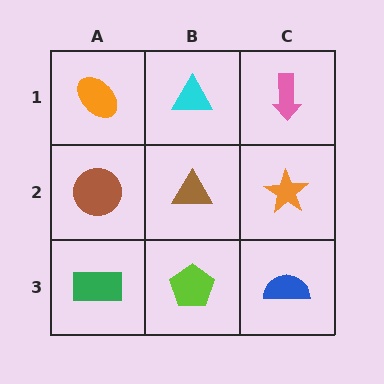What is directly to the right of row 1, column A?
A cyan triangle.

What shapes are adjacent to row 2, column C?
A pink arrow (row 1, column C), a blue semicircle (row 3, column C), a brown triangle (row 2, column B).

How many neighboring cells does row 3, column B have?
3.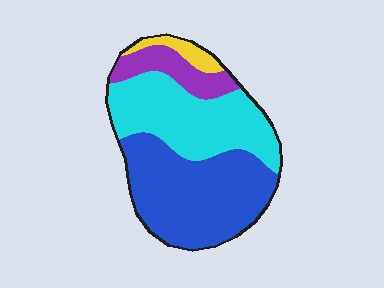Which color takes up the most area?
Blue, at roughly 45%.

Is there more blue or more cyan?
Blue.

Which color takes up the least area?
Yellow, at roughly 5%.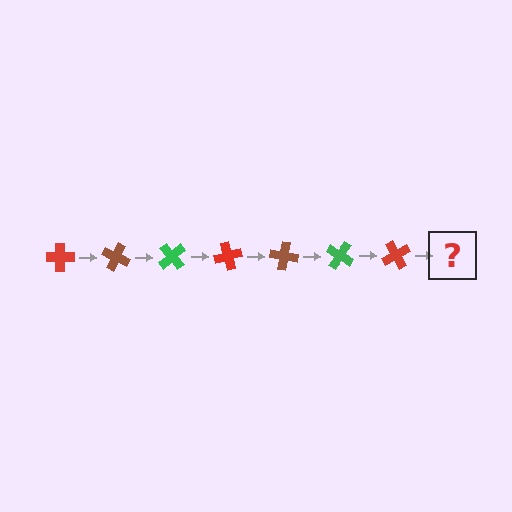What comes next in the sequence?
The next element should be a brown cross, rotated 175 degrees from the start.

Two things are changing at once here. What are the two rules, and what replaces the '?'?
The two rules are that it rotates 25 degrees each step and the color cycles through red, brown, and green. The '?' should be a brown cross, rotated 175 degrees from the start.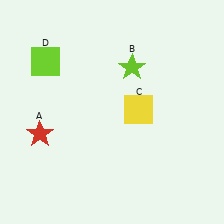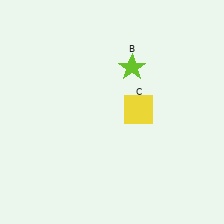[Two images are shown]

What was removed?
The red star (A), the lime square (D) were removed in Image 2.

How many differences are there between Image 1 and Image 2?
There are 2 differences between the two images.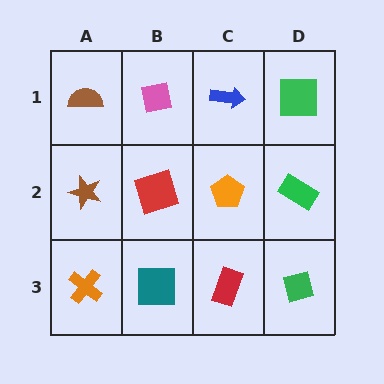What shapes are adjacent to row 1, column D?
A green rectangle (row 2, column D), a blue arrow (row 1, column C).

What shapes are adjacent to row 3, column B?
A red square (row 2, column B), an orange cross (row 3, column A), a red rectangle (row 3, column C).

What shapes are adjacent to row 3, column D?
A green rectangle (row 2, column D), a red rectangle (row 3, column C).